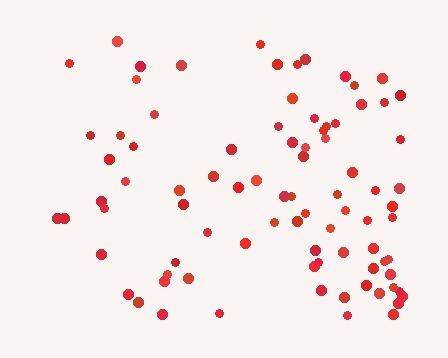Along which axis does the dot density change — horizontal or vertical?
Horizontal.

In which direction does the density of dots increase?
From left to right, with the right side densest.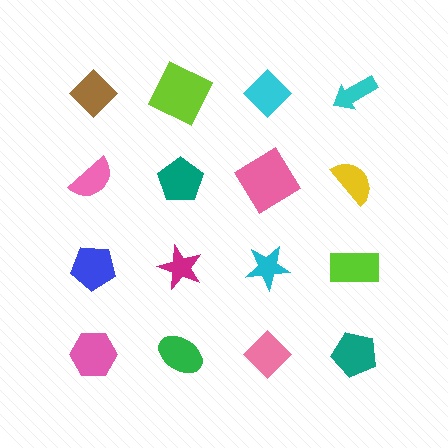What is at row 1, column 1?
A brown diamond.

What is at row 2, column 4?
A yellow semicircle.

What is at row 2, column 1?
A pink semicircle.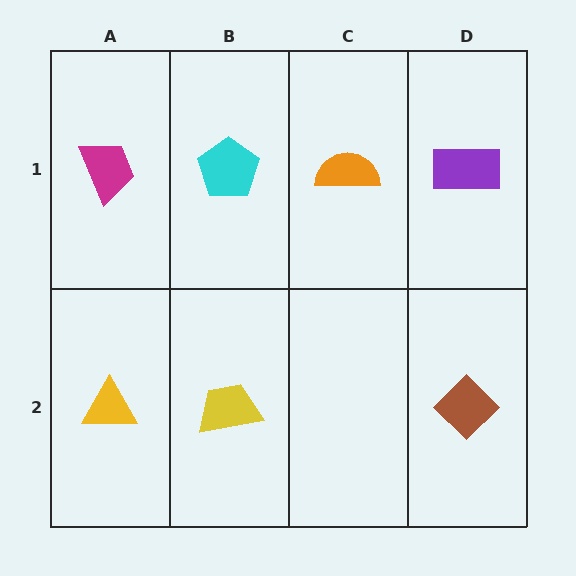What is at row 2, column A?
A yellow triangle.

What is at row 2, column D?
A brown diamond.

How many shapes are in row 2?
3 shapes.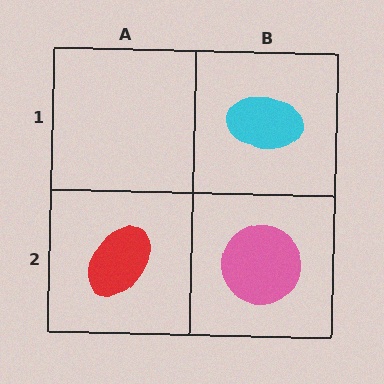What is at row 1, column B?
A cyan ellipse.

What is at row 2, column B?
A pink circle.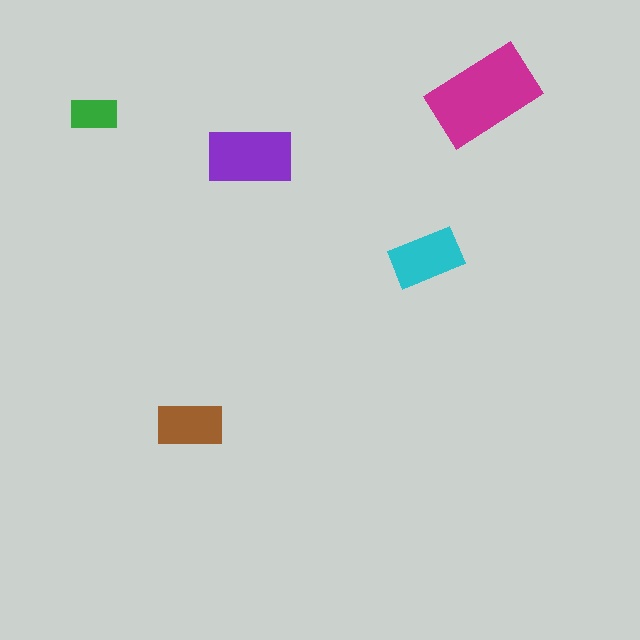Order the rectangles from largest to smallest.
the magenta one, the purple one, the cyan one, the brown one, the green one.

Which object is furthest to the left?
The green rectangle is leftmost.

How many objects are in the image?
There are 5 objects in the image.